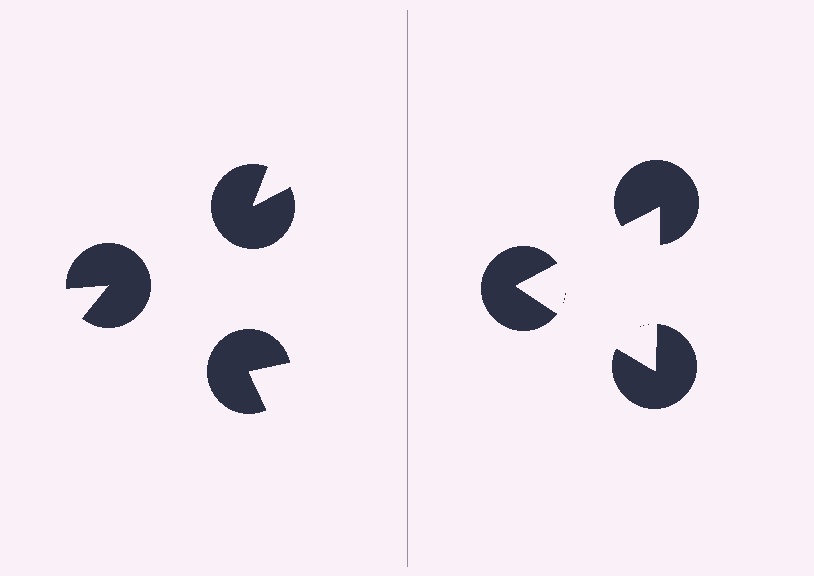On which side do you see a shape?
An illusory triangle appears on the right side. On the left side the wedge cuts are rotated, so no coherent shape forms.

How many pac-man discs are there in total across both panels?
6 — 3 on each side.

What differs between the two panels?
The pac-man discs are positioned identically on both sides; only the wedge orientations differ. On the right they align to a triangle; on the left they are misaligned.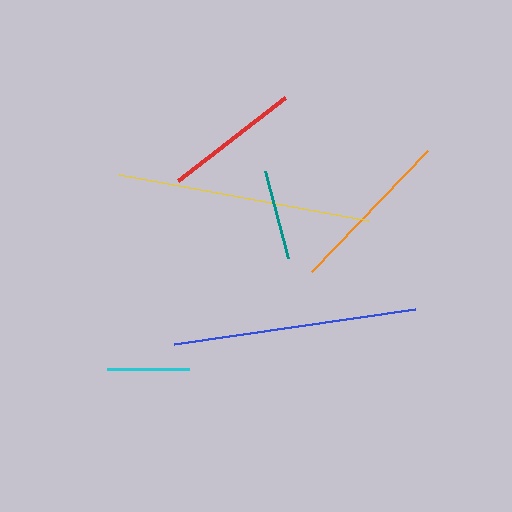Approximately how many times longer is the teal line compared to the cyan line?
The teal line is approximately 1.1 times the length of the cyan line.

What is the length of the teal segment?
The teal segment is approximately 90 pixels long.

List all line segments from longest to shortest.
From longest to shortest: yellow, blue, orange, red, teal, cyan.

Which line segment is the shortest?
The cyan line is the shortest at approximately 82 pixels.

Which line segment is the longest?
The yellow line is the longest at approximately 253 pixels.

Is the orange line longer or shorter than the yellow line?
The yellow line is longer than the orange line.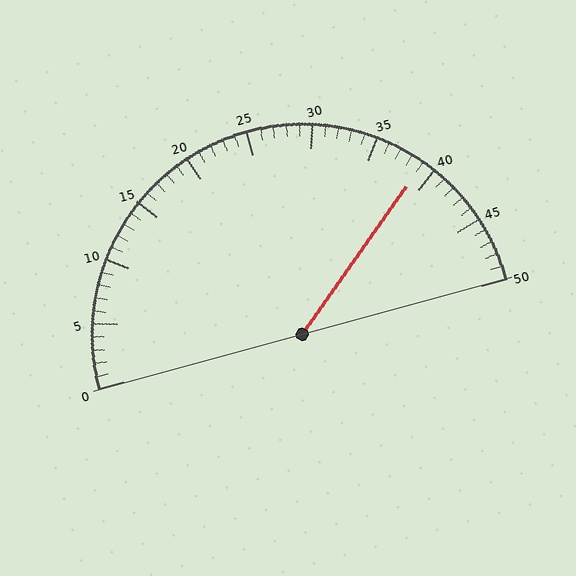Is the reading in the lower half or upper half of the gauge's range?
The reading is in the upper half of the range (0 to 50).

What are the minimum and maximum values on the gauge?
The gauge ranges from 0 to 50.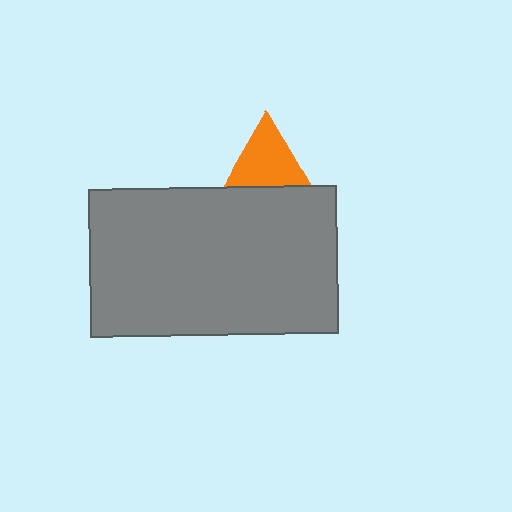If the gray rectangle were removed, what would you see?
You would see the complete orange triangle.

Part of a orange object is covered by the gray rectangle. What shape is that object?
It is a triangle.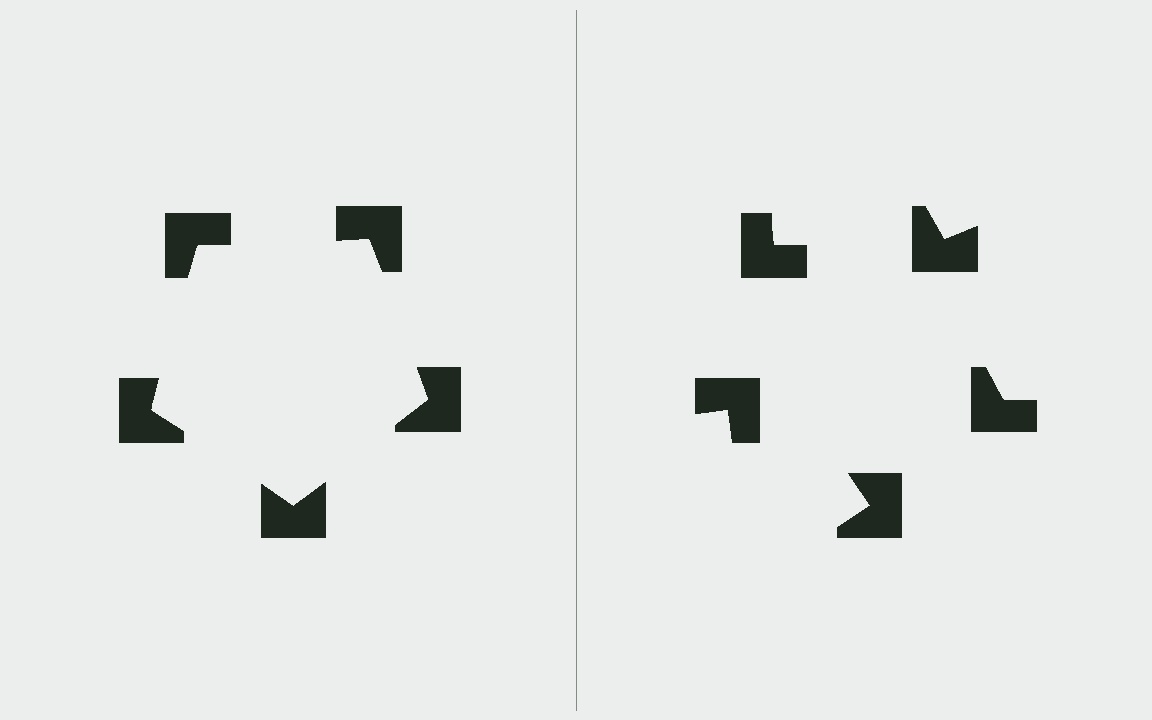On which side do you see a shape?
An illusory pentagon appears on the left side. On the right side the wedge cuts are rotated, so no coherent shape forms.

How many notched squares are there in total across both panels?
10 — 5 on each side.